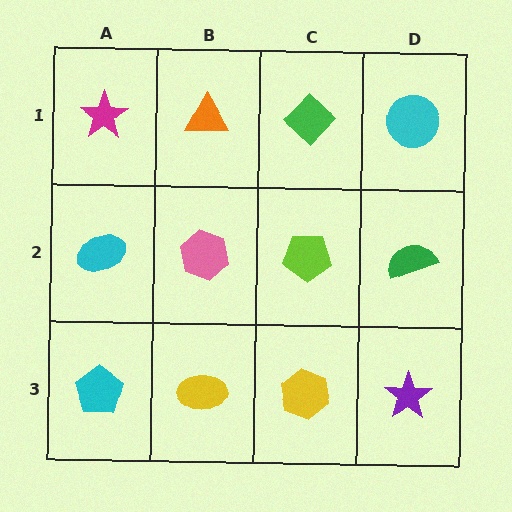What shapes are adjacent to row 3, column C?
A lime pentagon (row 2, column C), a yellow ellipse (row 3, column B), a purple star (row 3, column D).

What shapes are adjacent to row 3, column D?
A green semicircle (row 2, column D), a yellow hexagon (row 3, column C).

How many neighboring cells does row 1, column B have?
3.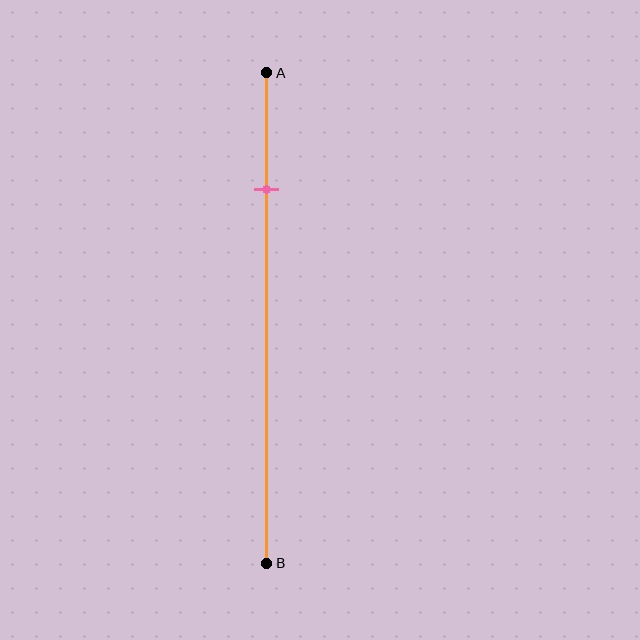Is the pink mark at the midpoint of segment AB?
No, the mark is at about 25% from A, not at the 50% midpoint.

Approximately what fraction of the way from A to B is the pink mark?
The pink mark is approximately 25% of the way from A to B.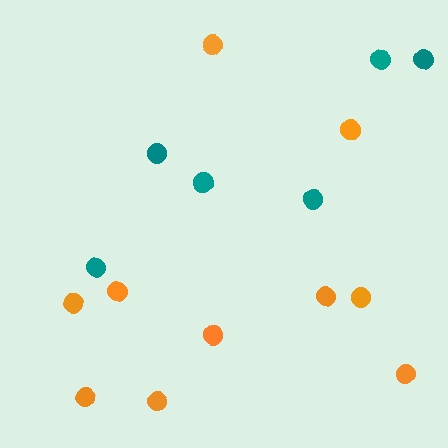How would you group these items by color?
There are 2 groups: one group of orange circles (10) and one group of teal circles (6).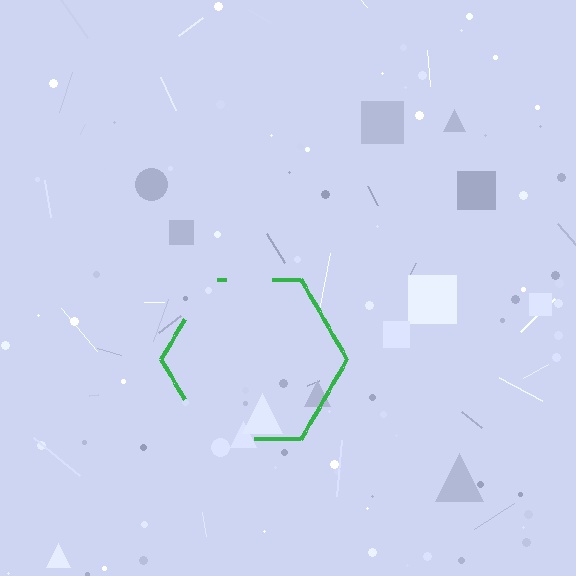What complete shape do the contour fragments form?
The contour fragments form a hexagon.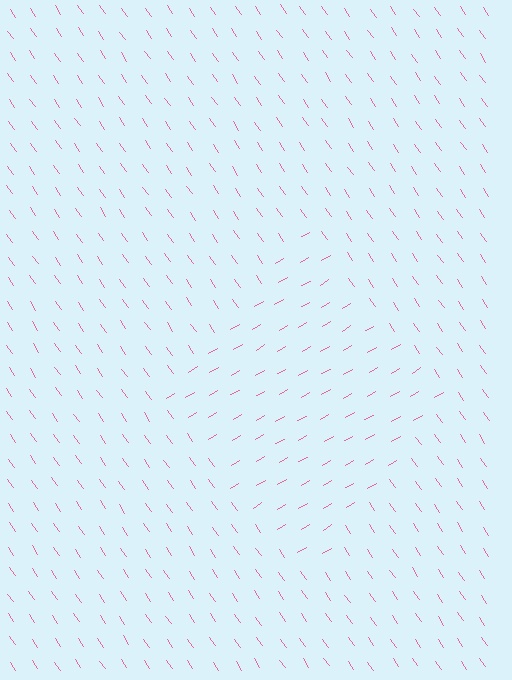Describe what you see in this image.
The image is filled with small pink line segments. A diamond region in the image has lines oriented differently from the surrounding lines, creating a visible texture boundary.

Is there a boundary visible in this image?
Yes, there is a texture boundary formed by a change in line orientation.